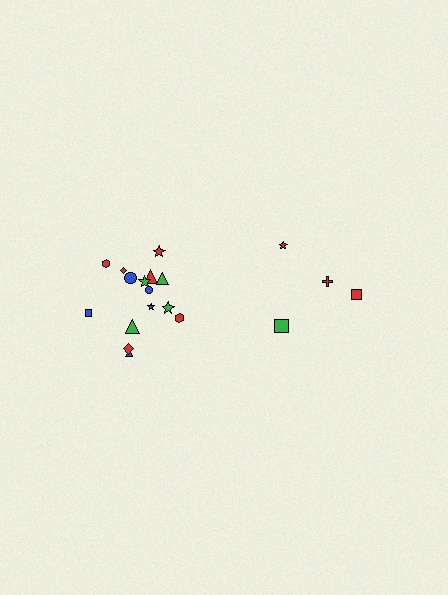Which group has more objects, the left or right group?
The left group.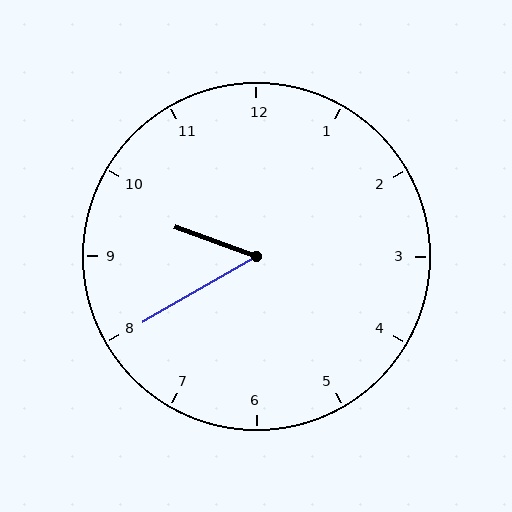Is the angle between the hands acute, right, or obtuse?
It is acute.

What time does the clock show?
9:40.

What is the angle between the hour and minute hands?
Approximately 50 degrees.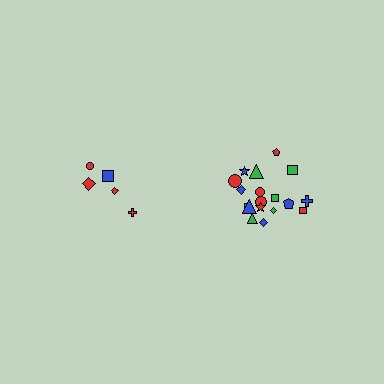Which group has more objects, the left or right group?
The right group.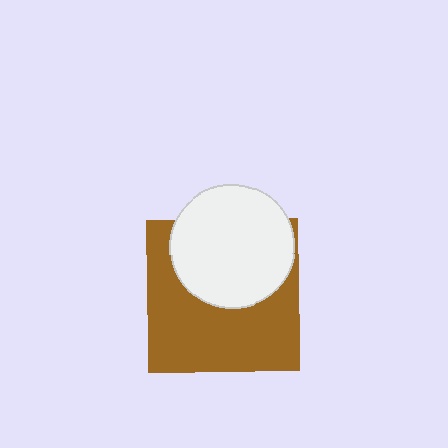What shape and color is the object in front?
The object in front is a white circle.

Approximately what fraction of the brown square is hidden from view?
Roughly 41% of the brown square is hidden behind the white circle.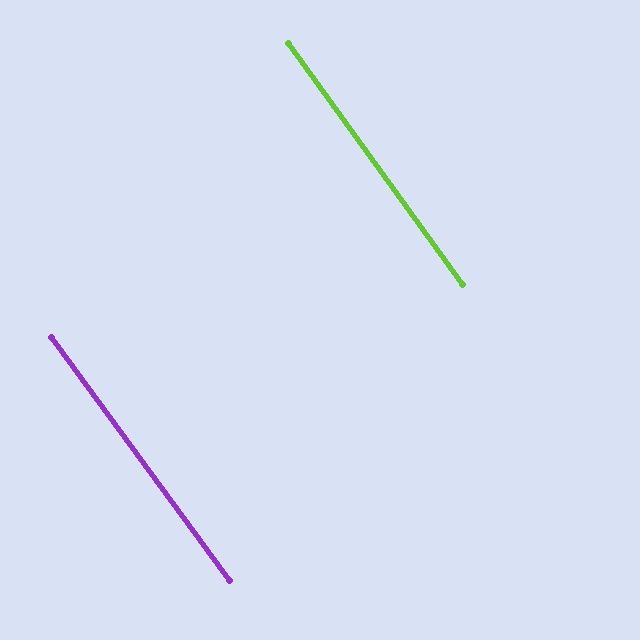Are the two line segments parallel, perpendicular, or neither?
Parallel — their directions differ by only 0.5°.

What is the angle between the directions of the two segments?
Approximately 1 degree.